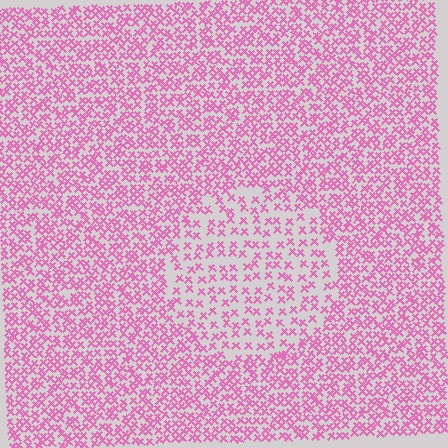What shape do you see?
I see a circle.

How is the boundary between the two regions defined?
The boundary is defined by a change in element density (approximately 1.9x ratio). All elements are the same color, size, and shape.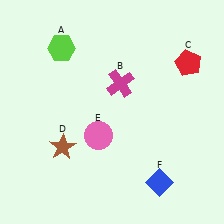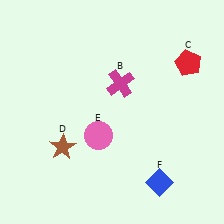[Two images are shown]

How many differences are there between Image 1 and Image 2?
There is 1 difference between the two images.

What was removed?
The lime hexagon (A) was removed in Image 2.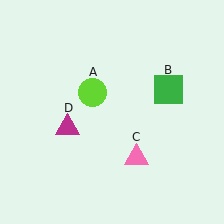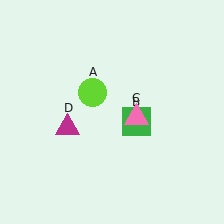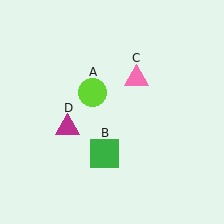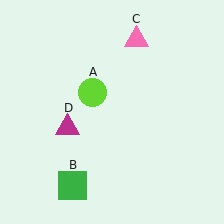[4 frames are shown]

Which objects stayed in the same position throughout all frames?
Lime circle (object A) and magenta triangle (object D) remained stationary.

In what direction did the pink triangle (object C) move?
The pink triangle (object C) moved up.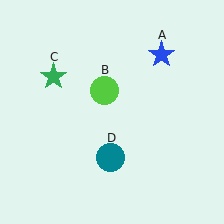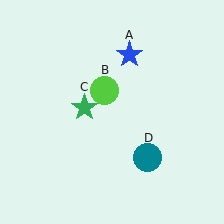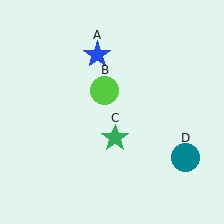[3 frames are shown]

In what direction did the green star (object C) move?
The green star (object C) moved down and to the right.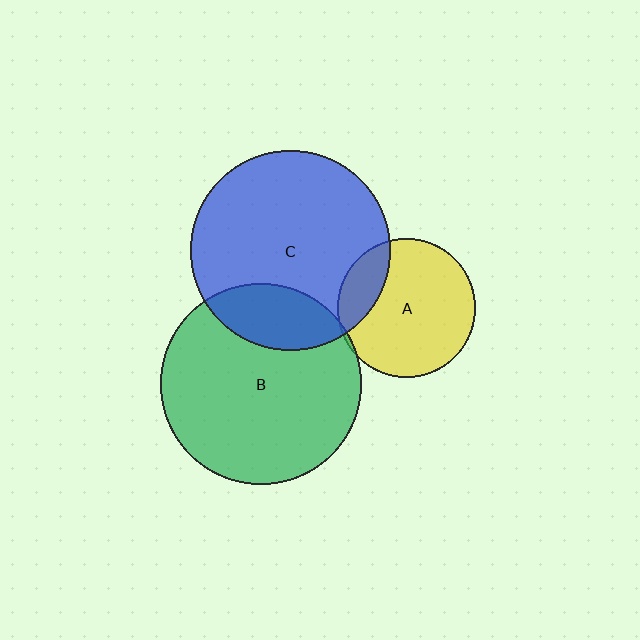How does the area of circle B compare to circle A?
Approximately 2.1 times.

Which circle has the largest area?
Circle B (green).